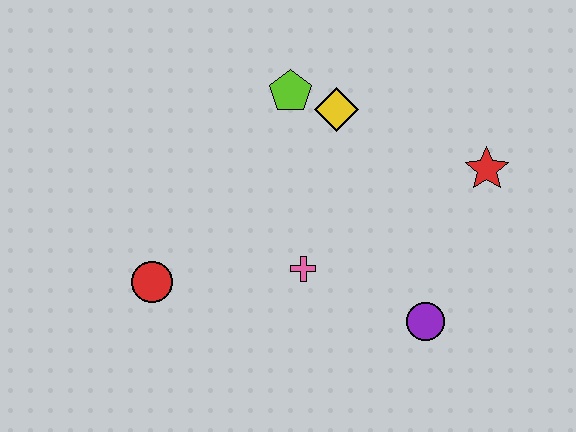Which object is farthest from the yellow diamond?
The red circle is farthest from the yellow diamond.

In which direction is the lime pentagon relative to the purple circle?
The lime pentagon is above the purple circle.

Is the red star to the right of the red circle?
Yes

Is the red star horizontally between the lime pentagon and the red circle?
No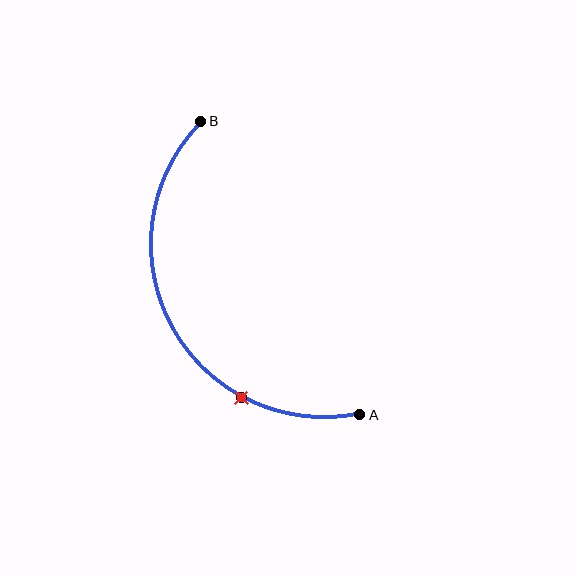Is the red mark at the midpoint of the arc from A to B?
No. The red mark lies on the arc but is closer to endpoint A. The arc midpoint would be at the point on the curve equidistant along the arc from both A and B.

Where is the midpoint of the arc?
The arc midpoint is the point on the curve farthest from the straight line joining A and B. It sits to the left of that line.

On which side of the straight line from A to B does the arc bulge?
The arc bulges to the left of the straight line connecting A and B.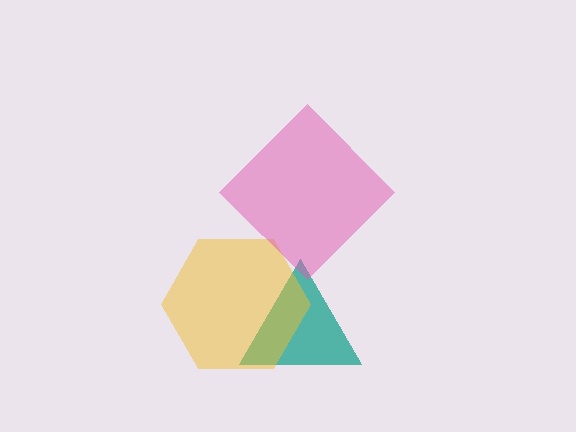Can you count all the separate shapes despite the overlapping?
Yes, there are 3 separate shapes.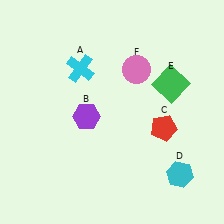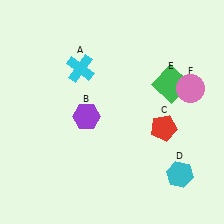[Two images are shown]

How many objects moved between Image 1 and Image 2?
1 object moved between the two images.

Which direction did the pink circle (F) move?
The pink circle (F) moved right.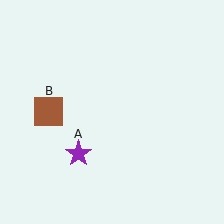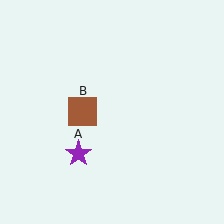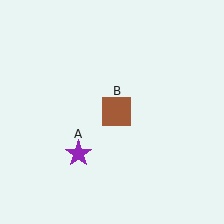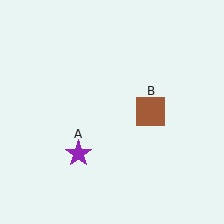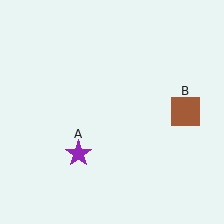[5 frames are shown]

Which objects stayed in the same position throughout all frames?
Purple star (object A) remained stationary.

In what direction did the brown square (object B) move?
The brown square (object B) moved right.